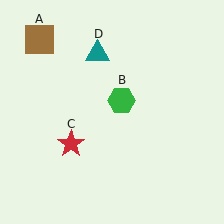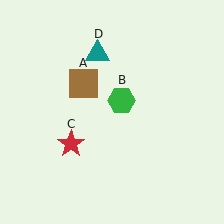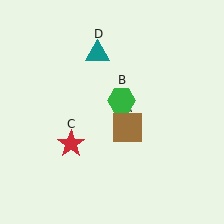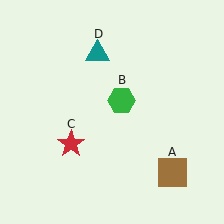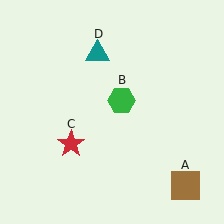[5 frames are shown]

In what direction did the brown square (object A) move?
The brown square (object A) moved down and to the right.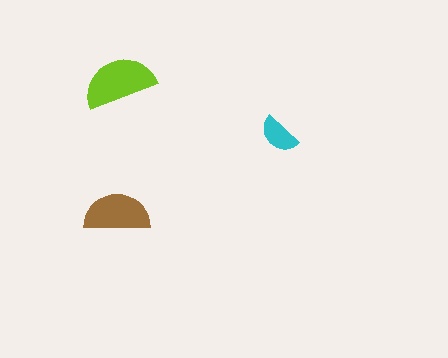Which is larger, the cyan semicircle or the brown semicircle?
The brown one.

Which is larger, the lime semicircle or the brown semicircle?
The lime one.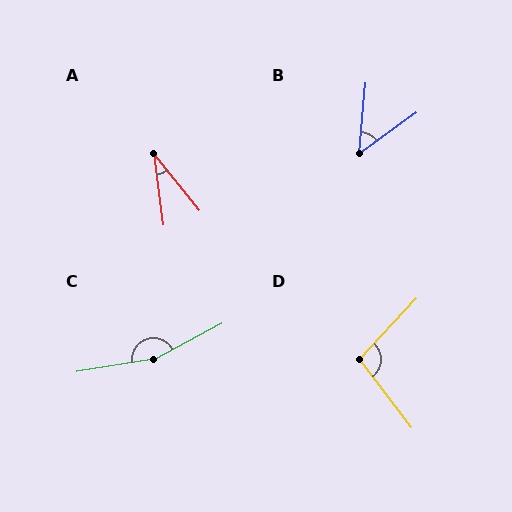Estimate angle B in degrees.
Approximately 49 degrees.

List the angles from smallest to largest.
A (31°), B (49°), D (100°), C (162°).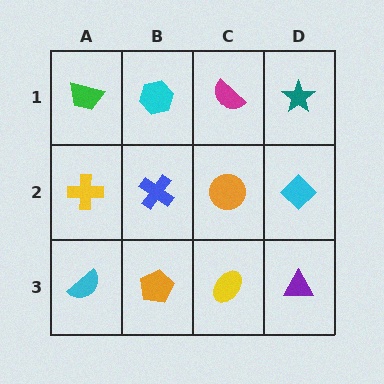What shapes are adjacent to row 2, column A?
A green trapezoid (row 1, column A), a cyan semicircle (row 3, column A), a blue cross (row 2, column B).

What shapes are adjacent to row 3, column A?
A yellow cross (row 2, column A), an orange pentagon (row 3, column B).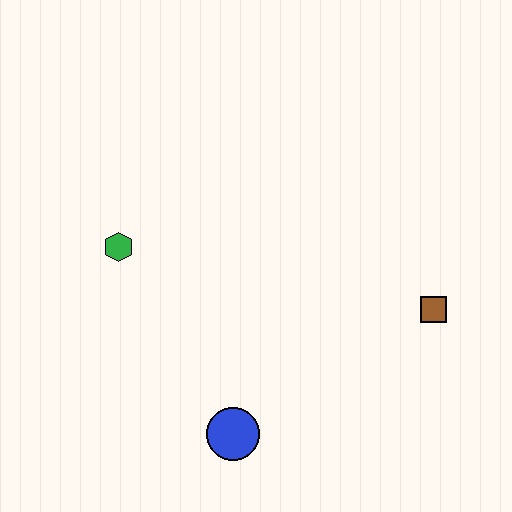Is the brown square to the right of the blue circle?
Yes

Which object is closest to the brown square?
The blue circle is closest to the brown square.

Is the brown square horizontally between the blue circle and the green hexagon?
No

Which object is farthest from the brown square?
The green hexagon is farthest from the brown square.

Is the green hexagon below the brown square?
No